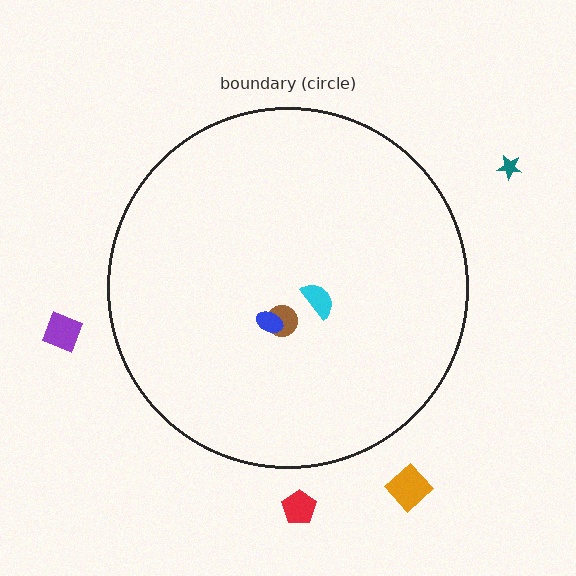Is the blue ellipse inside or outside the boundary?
Inside.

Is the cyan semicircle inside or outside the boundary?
Inside.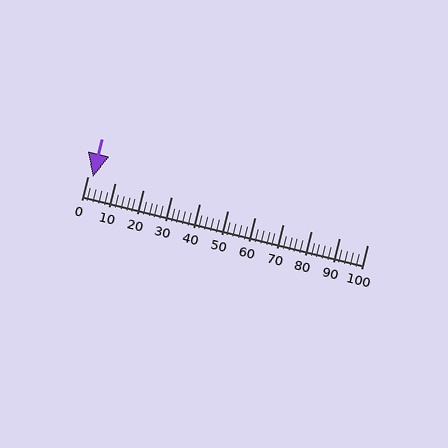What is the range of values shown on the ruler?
The ruler shows values from 0 to 100.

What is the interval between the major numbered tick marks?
The major tick marks are spaced 10 units apart.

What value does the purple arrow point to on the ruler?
The purple arrow points to approximately 2.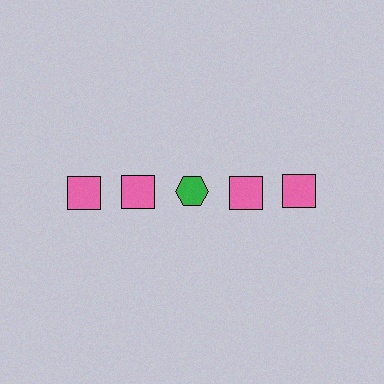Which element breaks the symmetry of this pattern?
The green hexagon in the top row, center column breaks the symmetry. All other shapes are pink squares.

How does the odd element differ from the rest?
It differs in both color (green instead of pink) and shape (hexagon instead of square).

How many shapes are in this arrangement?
There are 5 shapes arranged in a grid pattern.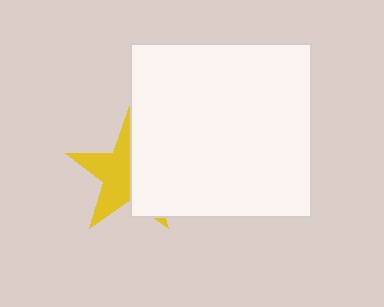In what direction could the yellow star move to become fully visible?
The yellow star could move left. That would shift it out from behind the white rectangle entirely.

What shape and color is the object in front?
The object in front is a white rectangle.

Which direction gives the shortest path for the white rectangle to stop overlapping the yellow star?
Moving right gives the shortest separation.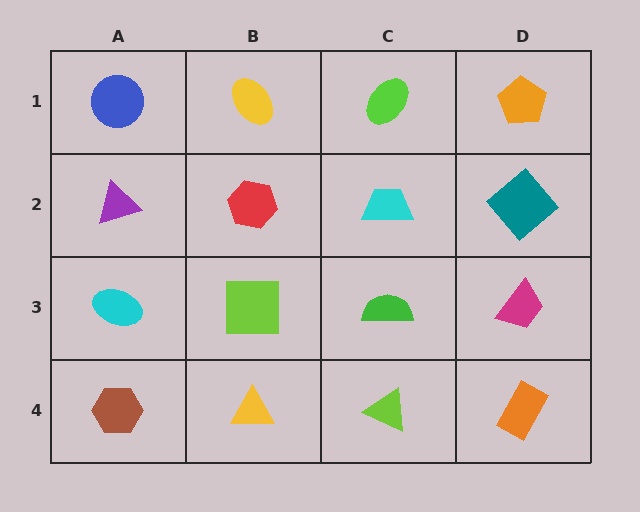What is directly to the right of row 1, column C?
An orange pentagon.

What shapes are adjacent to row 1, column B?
A red hexagon (row 2, column B), a blue circle (row 1, column A), a lime ellipse (row 1, column C).